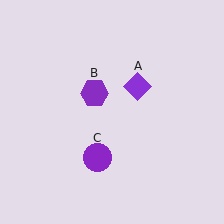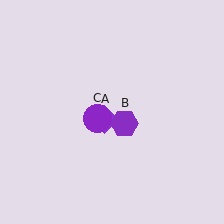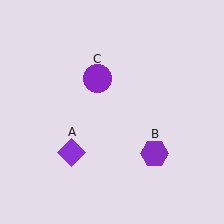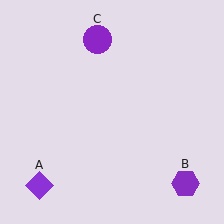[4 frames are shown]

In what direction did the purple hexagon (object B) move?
The purple hexagon (object B) moved down and to the right.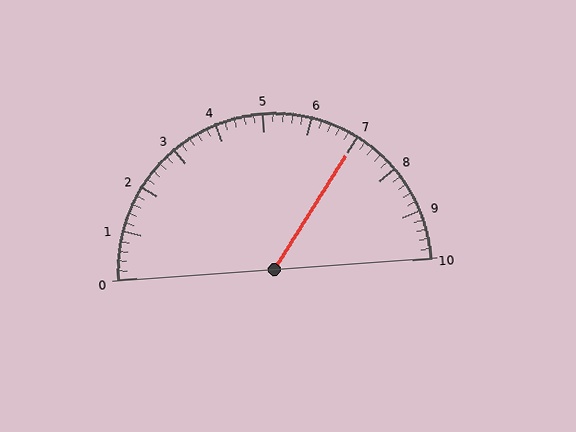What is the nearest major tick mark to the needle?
The nearest major tick mark is 7.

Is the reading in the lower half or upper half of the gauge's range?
The reading is in the upper half of the range (0 to 10).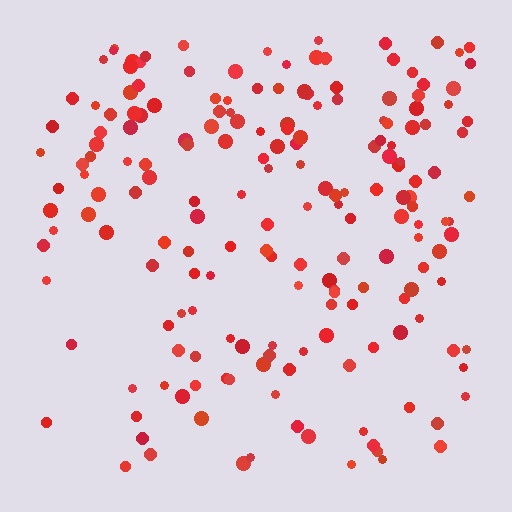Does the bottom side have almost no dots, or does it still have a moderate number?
Still a moderate number, just noticeably fewer than the top.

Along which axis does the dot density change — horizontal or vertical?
Vertical.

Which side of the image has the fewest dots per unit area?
The bottom.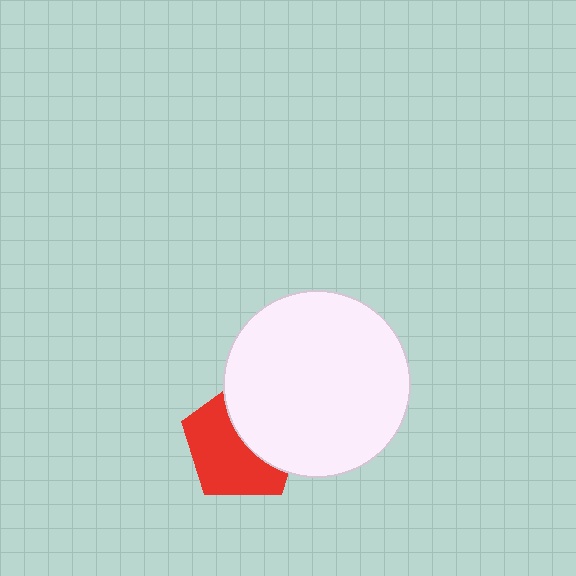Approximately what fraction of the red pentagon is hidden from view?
Roughly 43% of the red pentagon is hidden behind the white circle.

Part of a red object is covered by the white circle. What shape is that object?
It is a pentagon.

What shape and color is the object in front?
The object in front is a white circle.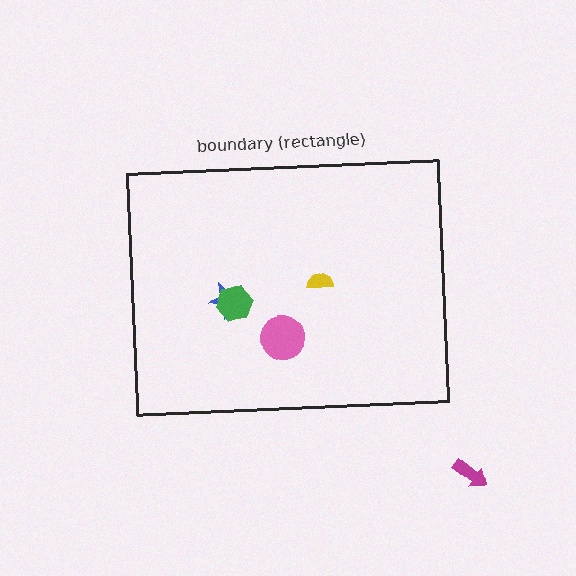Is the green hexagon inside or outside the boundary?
Inside.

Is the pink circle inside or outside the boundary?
Inside.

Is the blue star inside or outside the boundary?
Inside.